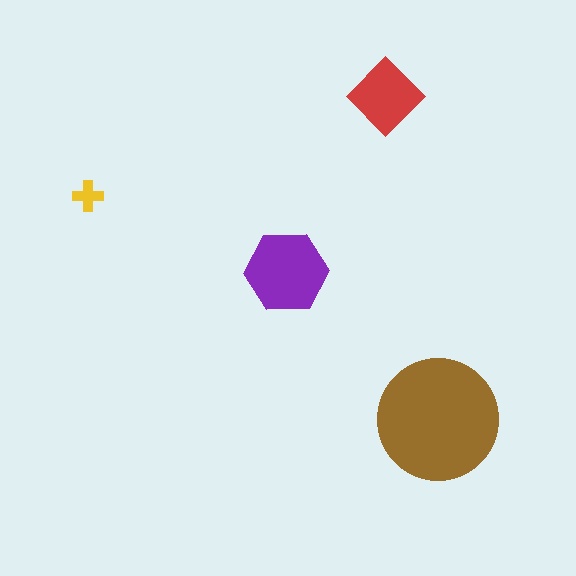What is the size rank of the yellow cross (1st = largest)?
4th.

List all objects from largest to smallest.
The brown circle, the purple hexagon, the red diamond, the yellow cross.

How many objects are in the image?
There are 4 objects in the image.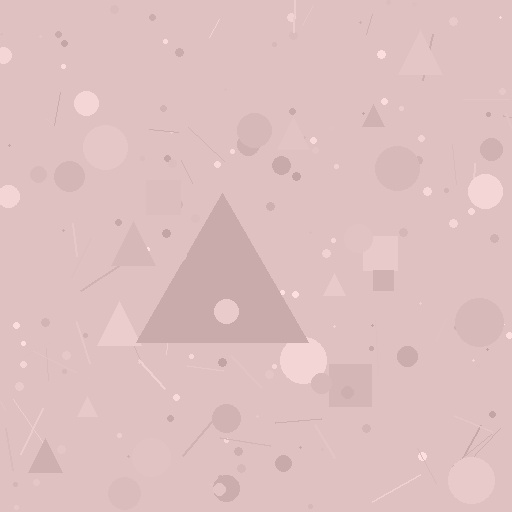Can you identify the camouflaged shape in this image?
The camouflaged shape is a triangle.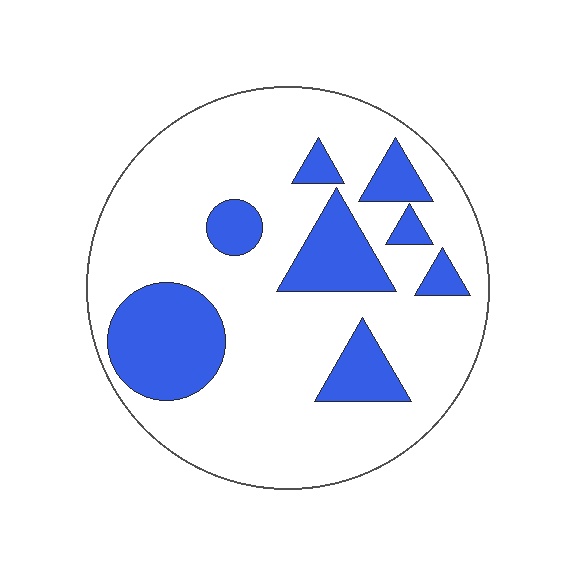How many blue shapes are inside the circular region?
8.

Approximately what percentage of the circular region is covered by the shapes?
Approximately 25%.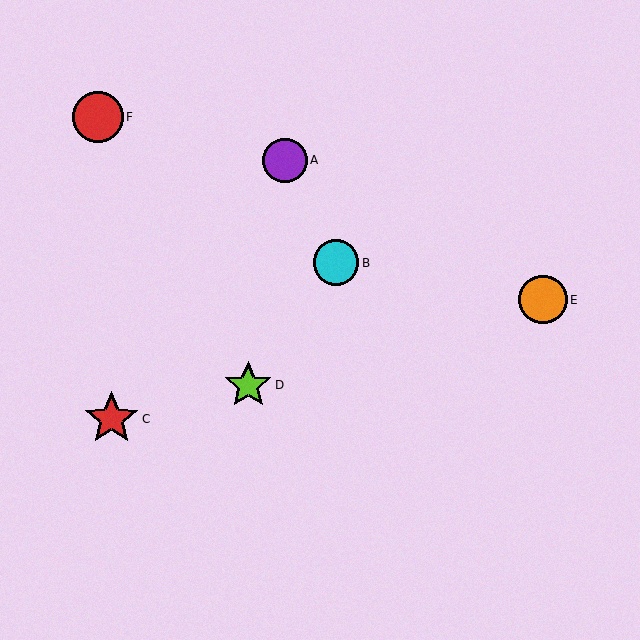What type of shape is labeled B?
Shape B is a cyan circle.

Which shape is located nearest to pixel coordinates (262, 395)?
The lime star (labeled D) at (248, 385) is nearest to that location.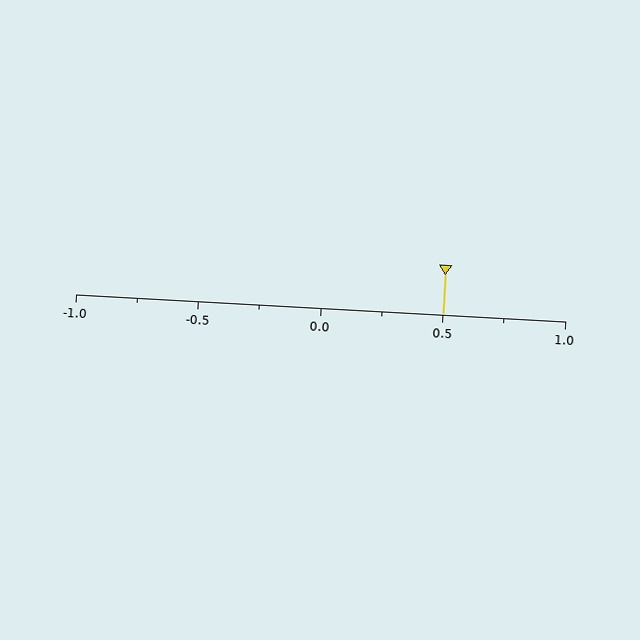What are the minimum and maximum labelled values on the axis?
The axis runs from -1.0 to 1.0.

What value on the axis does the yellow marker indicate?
The marker indicates approximately 0.5.